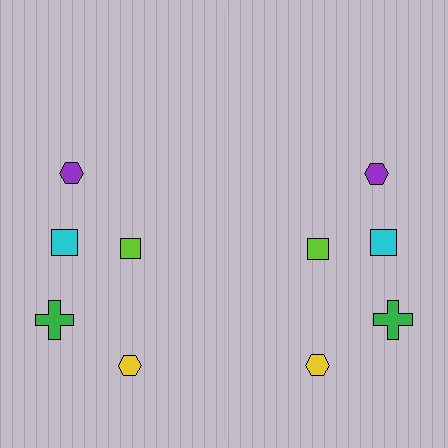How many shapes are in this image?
There are 10 shapes in this image.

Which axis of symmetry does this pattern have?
The pattern has a vertical axis of symmetry running through the center of the image.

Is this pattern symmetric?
Yes, this pattern has bilateral (reflection) symmetry.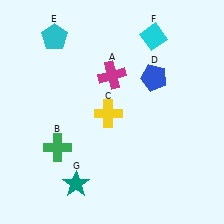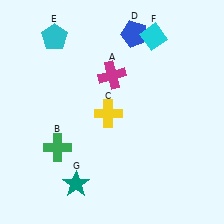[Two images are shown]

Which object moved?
The blue pentagon (D) moved up.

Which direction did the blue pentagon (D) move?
The blue pentagon (D) moved up.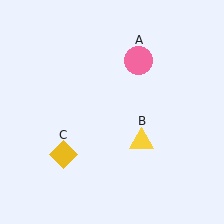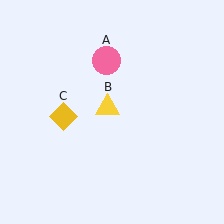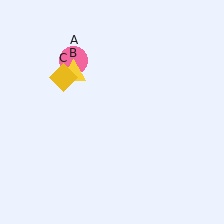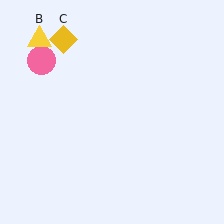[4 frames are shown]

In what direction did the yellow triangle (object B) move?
The yellow triangle (object B) moved up and to the left.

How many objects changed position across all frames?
3 objects changed position: pink circle (object A), yellow triangle (object B), yellow diamond (object C).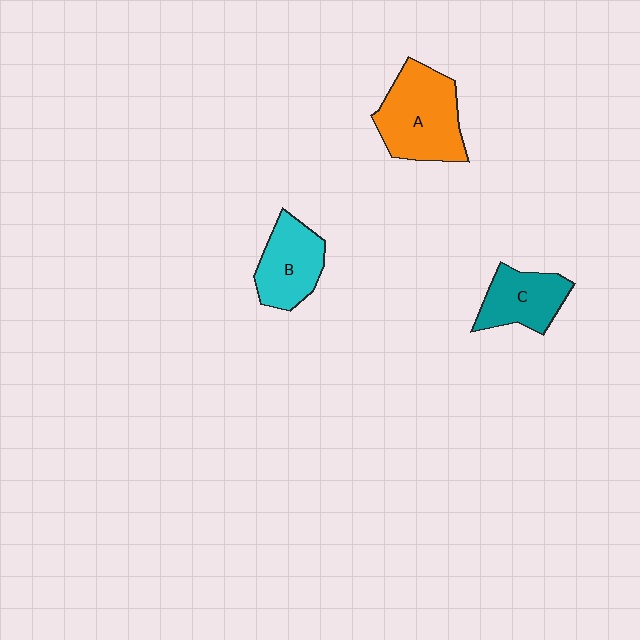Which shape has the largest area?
Shape A (orange).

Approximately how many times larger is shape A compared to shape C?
Approximately 1.5 times.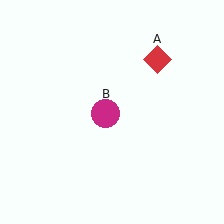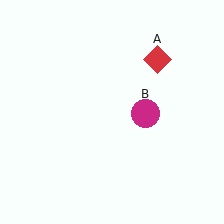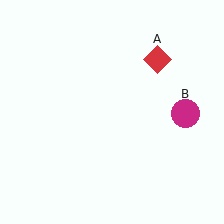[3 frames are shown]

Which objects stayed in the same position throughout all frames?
Red diamond (object A) remained stationary.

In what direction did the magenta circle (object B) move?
The magenta circle (object B) moved right.